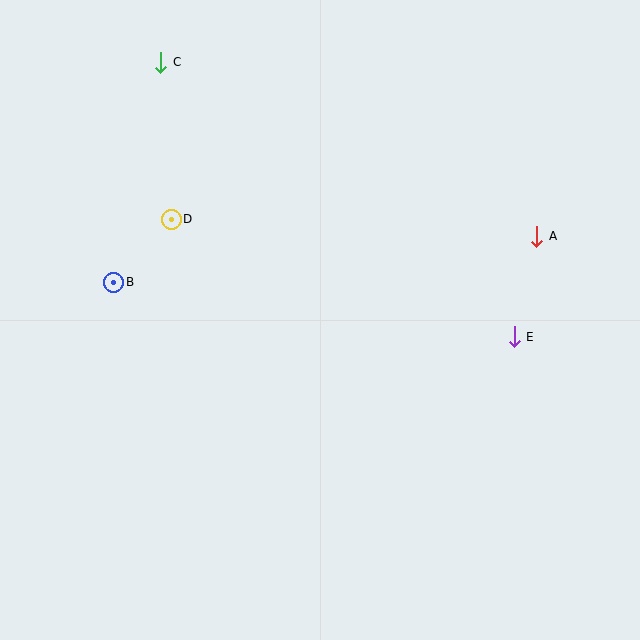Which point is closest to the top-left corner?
Point C is closest to the top-left corner.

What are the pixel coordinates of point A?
Point A is at (537, 236).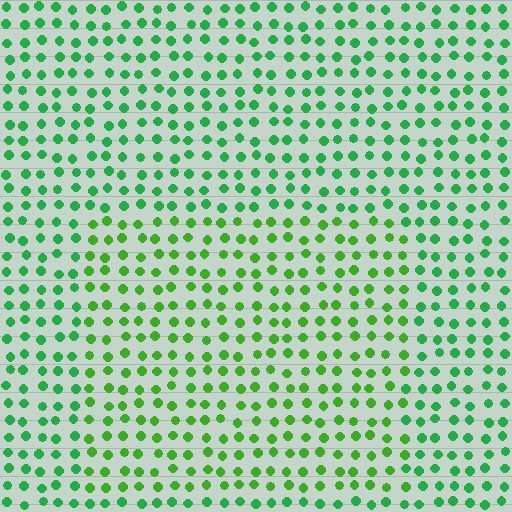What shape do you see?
I see a rectangle.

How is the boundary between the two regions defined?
The boundary is defined purely by a slight shift in hue (about 26 degrees). Spacing, size, and orientation are identical on both sides.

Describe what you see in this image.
The image is filled with small green elements in a uniform arrangement. A rectangle-shaped region is visible where the elements are tinted to a slightly different hue, forming a subtle color boundary.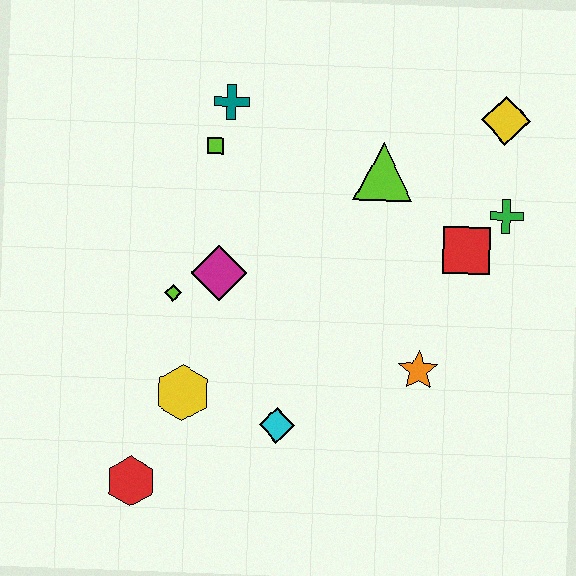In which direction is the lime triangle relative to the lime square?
The lime triangle is to the right of the lime square.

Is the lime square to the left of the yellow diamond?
Yes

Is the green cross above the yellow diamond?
No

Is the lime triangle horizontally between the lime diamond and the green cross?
Yes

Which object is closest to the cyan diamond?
The yellow hexagon is closest to the cyan diamond.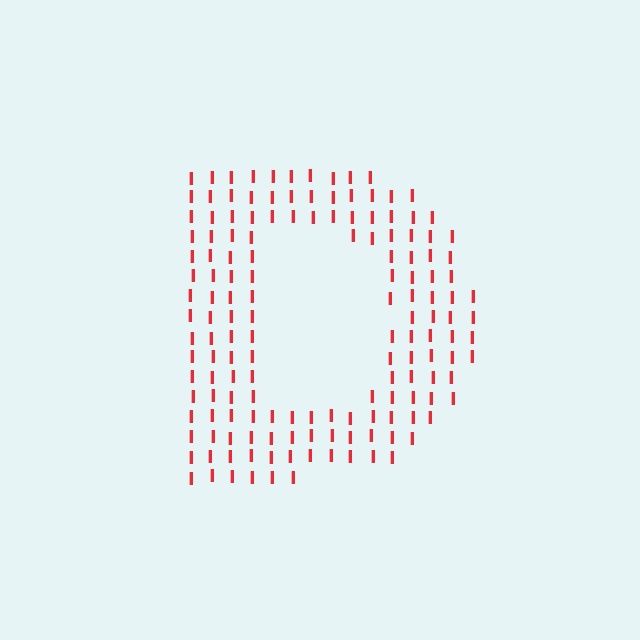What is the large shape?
The large shape is the letter D.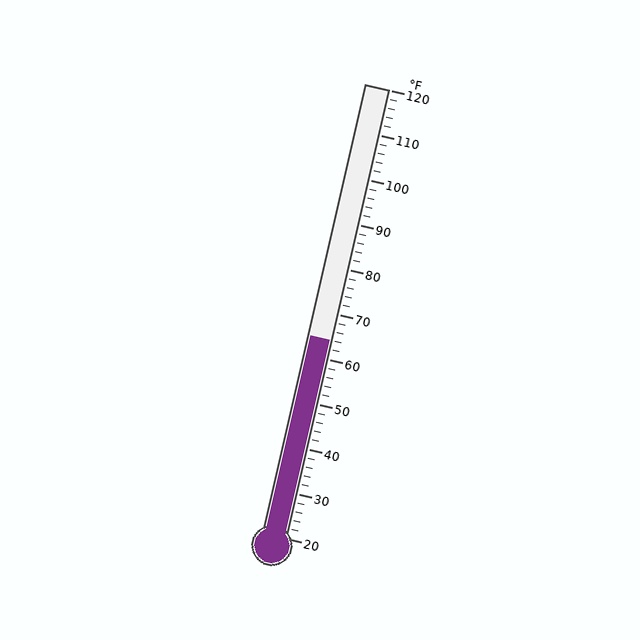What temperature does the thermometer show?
The thermometer shows approximately 64°F.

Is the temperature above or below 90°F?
The temperature is below 90°F.